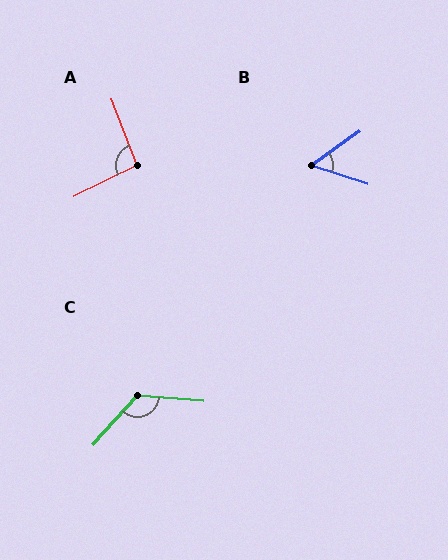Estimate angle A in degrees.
Approximately 96 degrees.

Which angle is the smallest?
B, at approximately 54 degrees.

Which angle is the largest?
C, at approximately 127 degrees.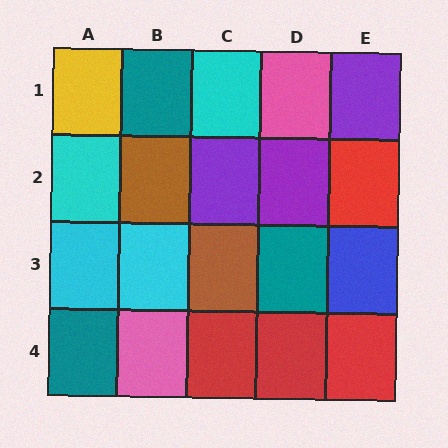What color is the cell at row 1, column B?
Teal.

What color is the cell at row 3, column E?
Blue.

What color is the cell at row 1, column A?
Yellow.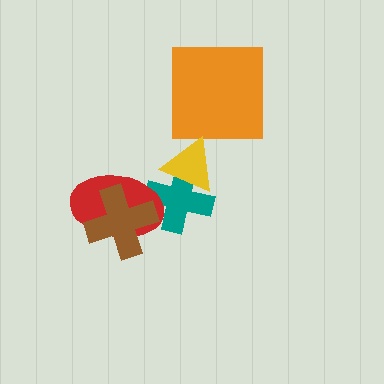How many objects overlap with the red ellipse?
2 objects overlap with the red ellipse.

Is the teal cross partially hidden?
Yes, it is partially covered by another shape.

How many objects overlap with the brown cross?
2 objects overlap with the brown cross.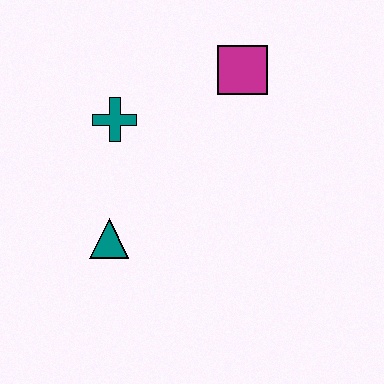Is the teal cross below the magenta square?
Yes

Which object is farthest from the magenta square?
The teal triangle is farthest from the magenta square.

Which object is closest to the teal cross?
The teal triangle is closest to the teal cross.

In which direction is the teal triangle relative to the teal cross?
The teal triangle is below the teal cross.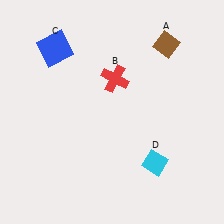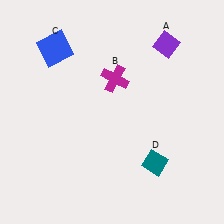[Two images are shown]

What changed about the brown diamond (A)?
In Image 1, A is brown. In Image 2, it changed to purple.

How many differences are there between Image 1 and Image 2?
There are 3 differences between the two images.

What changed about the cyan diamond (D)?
In Image 1, D is cyan. In Image 2, it changed to teal.